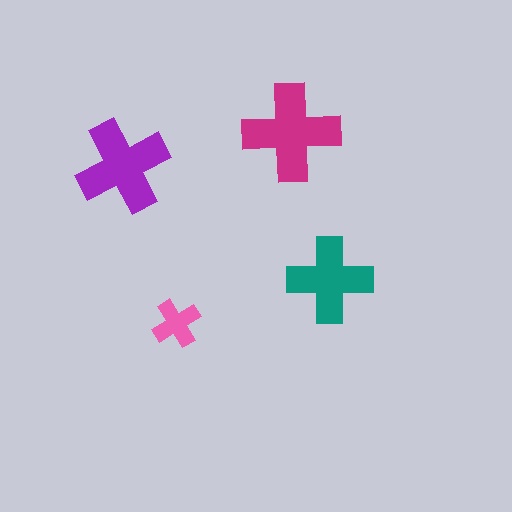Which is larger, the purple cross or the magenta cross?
The magenta one.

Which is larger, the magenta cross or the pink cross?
The magenta one.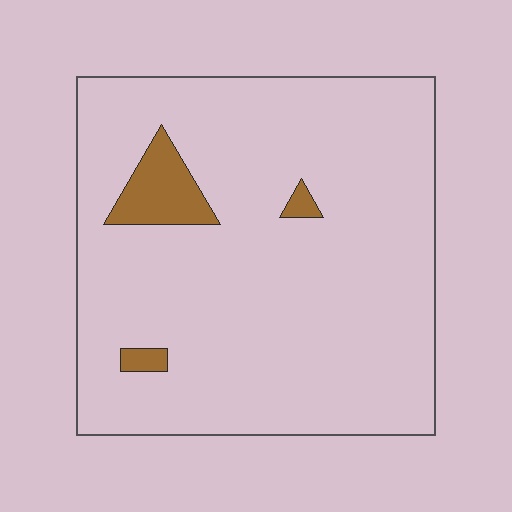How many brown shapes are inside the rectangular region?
3.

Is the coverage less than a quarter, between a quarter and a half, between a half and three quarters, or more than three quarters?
Less than a quarter.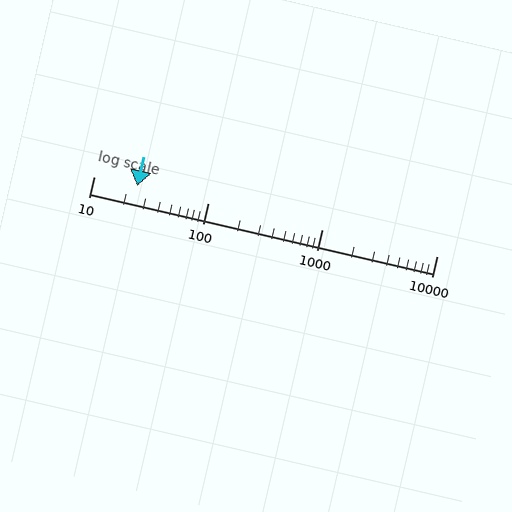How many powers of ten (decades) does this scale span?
The scale spans 3 decades, from 10 to 10000.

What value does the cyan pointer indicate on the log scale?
The pointer indicates approximately 24.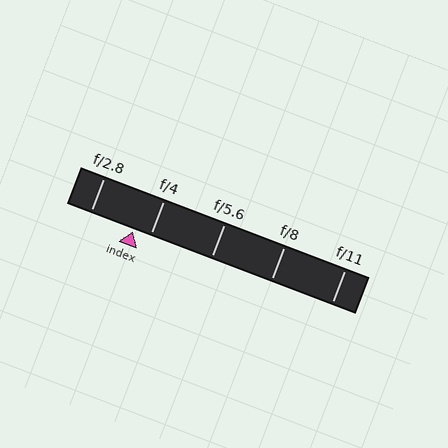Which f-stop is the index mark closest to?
The index mark is closest to f/4.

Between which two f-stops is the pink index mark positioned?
The index mark is between f/2.8 and f/4.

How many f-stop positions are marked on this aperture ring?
There are 5 f-stop positions marked.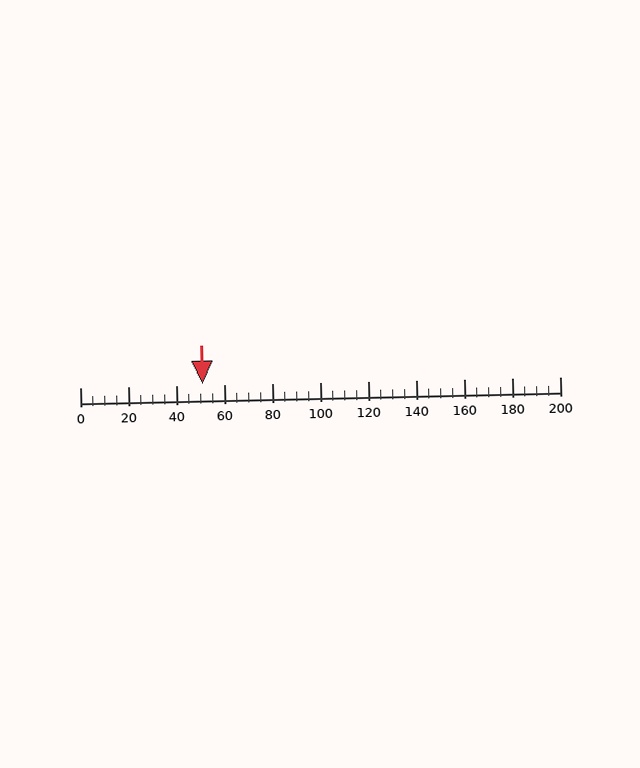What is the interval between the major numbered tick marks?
The major tick marks are spaced 20 units apart.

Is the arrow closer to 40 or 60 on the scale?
The arrow is closer to 60.